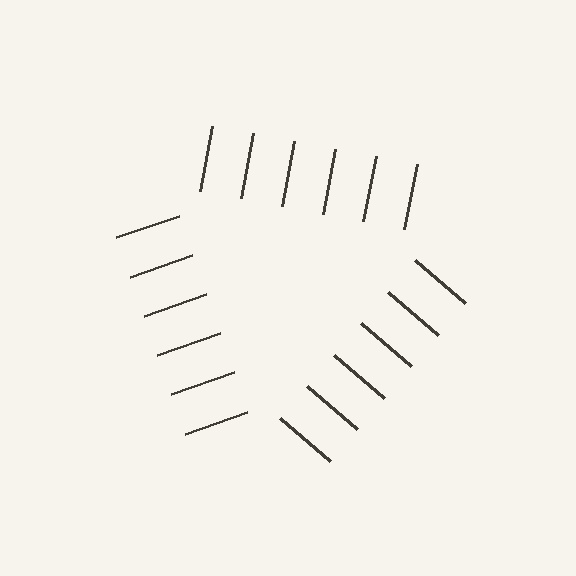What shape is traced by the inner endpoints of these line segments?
An illusory triangle — the line segments terminate on its edges but no continuous stroke is drawn.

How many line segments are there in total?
18 — 6 along each of the 3 edges.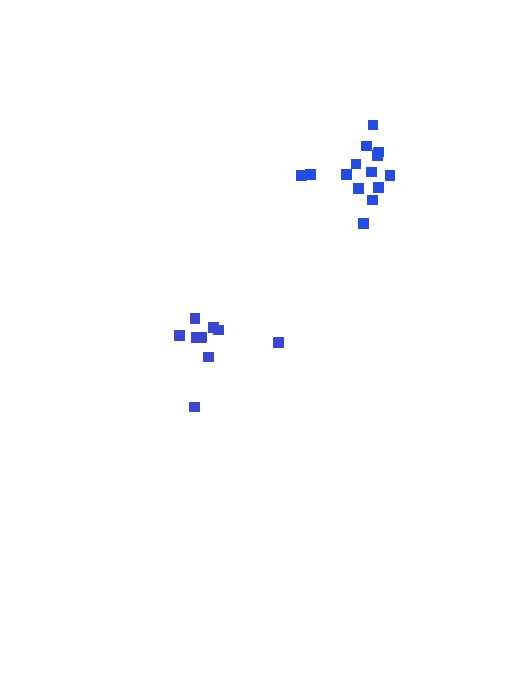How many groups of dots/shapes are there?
There are 2 groups.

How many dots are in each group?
Group 1: 9 dots, Group 2: 14 dots (23 total).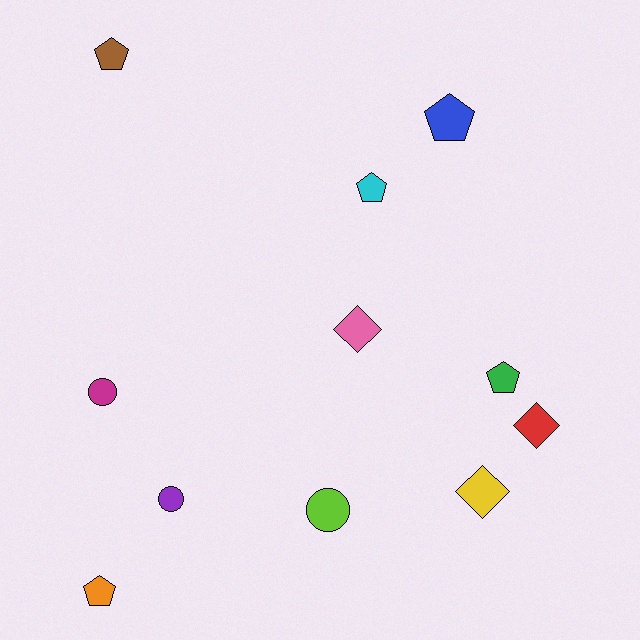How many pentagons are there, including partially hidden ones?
There are 5 pentagons.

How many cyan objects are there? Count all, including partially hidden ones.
There is 1 cyan object.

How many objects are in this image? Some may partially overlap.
There are 11 objects.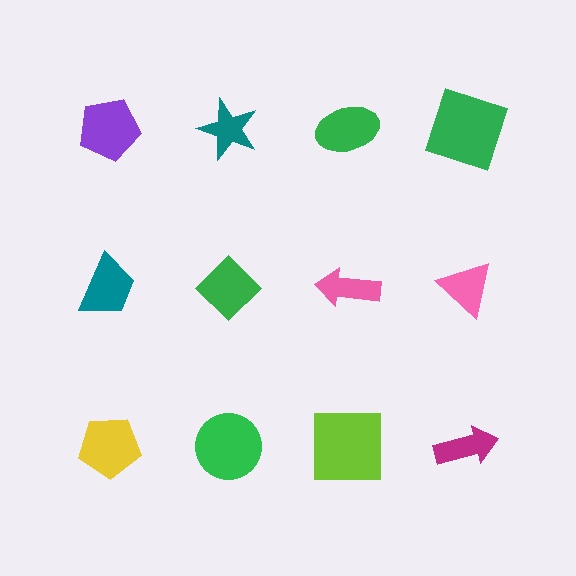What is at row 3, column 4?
A magenta arrow.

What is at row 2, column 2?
A green diamond.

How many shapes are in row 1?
4 shapes.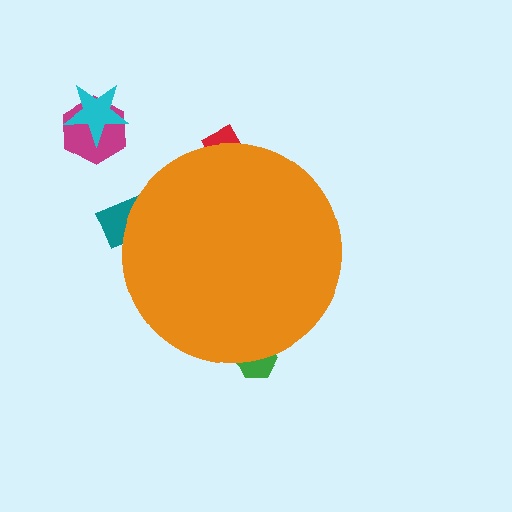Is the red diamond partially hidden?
Yes, the red diamond is partially hidden behind the orange circle.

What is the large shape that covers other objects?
An orange circle.